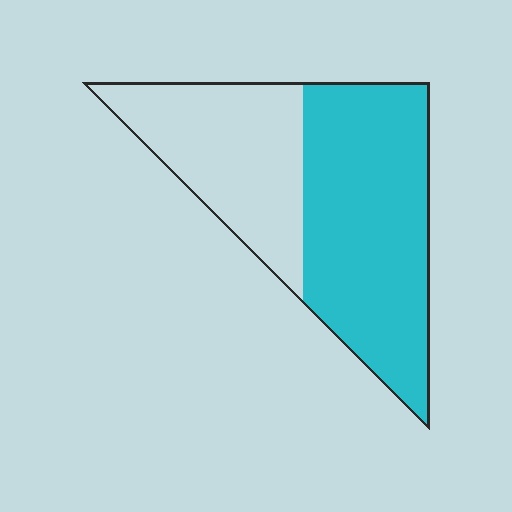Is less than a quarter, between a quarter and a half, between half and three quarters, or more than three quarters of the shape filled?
Between half and three quarters.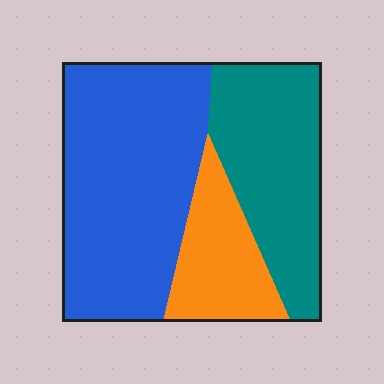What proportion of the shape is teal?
Teal covers roughly 30% of the shape.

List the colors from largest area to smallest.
From largest to smallest: blue, teal, orange.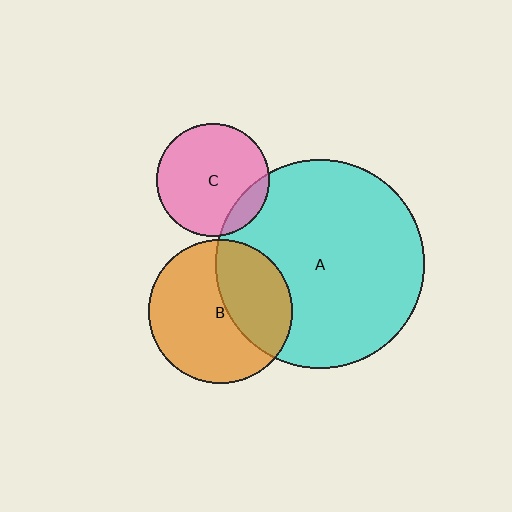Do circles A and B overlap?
Yes.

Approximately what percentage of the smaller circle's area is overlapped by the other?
Approximately 40%.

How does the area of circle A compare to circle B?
Approximately 2.1 times.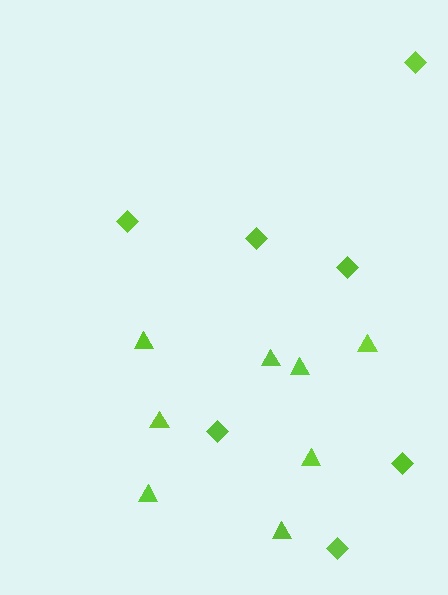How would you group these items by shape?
There are 2 groups: one group of diamonds (7) and one group of triangles (8).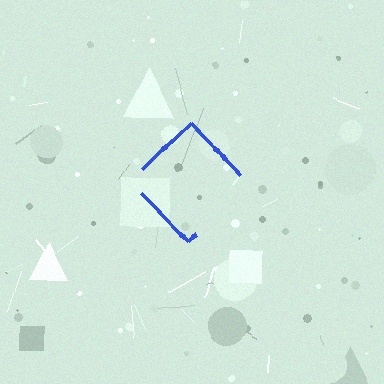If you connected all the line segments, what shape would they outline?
They would outline a diamond.